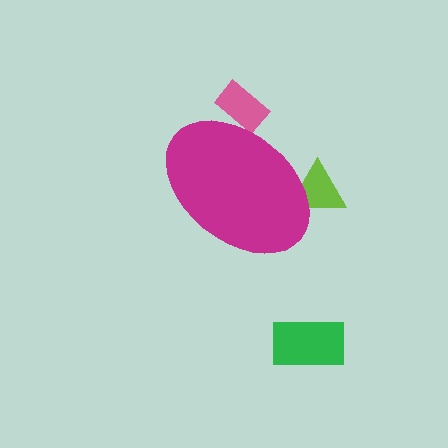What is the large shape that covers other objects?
A magenta ellipse.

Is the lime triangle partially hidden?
Yes, the lime triangle is partially hidden behind the magenta ellipse.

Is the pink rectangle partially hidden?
Yes, the pink rectangle is partially hidden behind the magenta ellipse.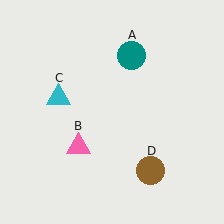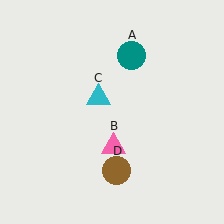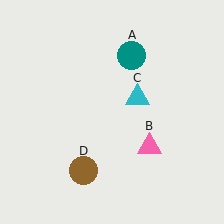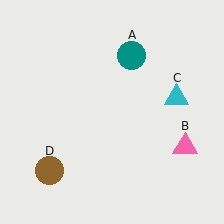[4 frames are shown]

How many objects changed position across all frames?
3 objects changed position: pink triangle (object B), cyan triangle (object C), brown circle (object D).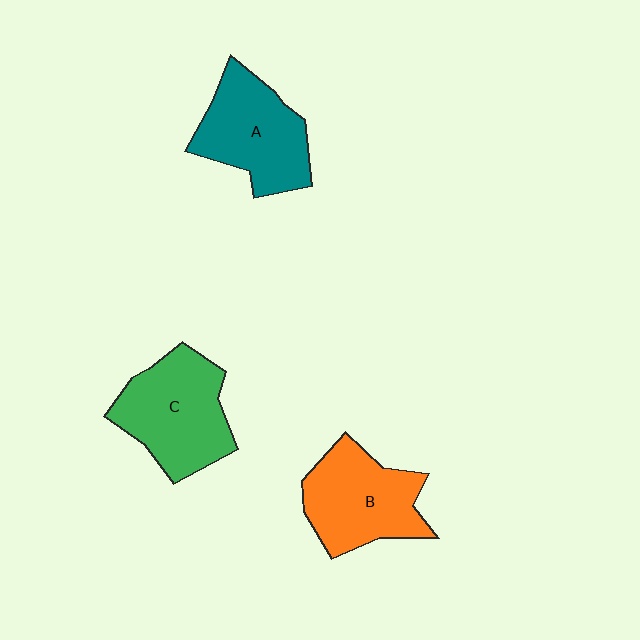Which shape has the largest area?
Shape C (green).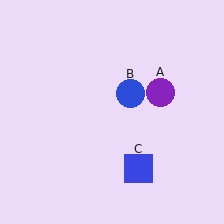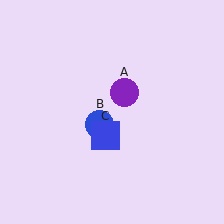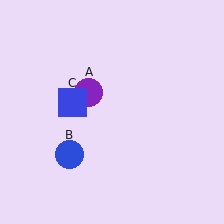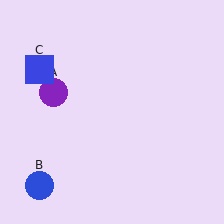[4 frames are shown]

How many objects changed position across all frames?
3 objects changed position: purple circle (object A), blue circle (object B), blue square (object C).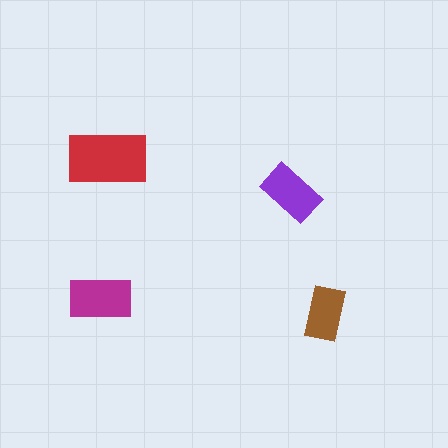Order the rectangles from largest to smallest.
the red one, the magenta one, the purple one, the brown one.